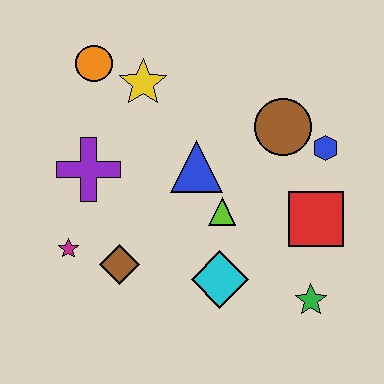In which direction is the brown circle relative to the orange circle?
The brown circle is to the right of the orange circle.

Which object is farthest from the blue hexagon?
The magenta star is farthest from the blue hexagon.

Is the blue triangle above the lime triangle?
Yes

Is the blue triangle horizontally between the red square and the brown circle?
No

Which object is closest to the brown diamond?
The magenta star is closest to the brown diamond.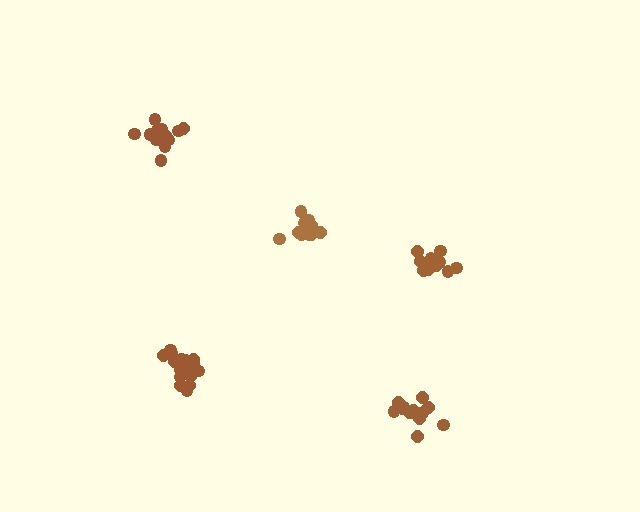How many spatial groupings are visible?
There are 5 spatial groupings.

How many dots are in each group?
Group 1: 13 dots, Group 2: 17 dots, Group 3: 12 dots, Group 4: 17 dots, Group 5: 14 dots (73 total).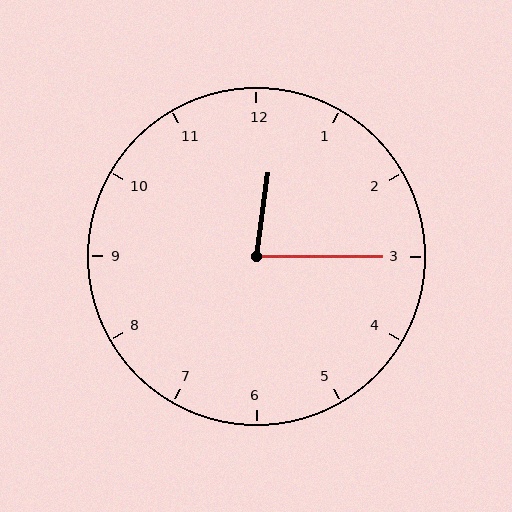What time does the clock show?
12:15.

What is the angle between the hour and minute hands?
Approximately 82 degrees.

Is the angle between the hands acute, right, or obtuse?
It is acute.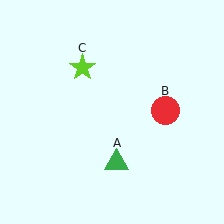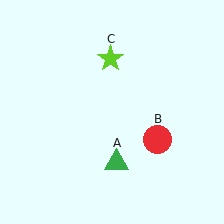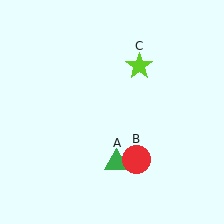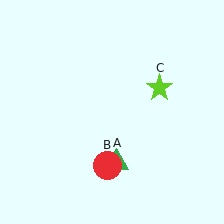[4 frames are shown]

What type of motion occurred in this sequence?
The red circle (object B), lime star (object C) rotated clockwise around the center of the scene.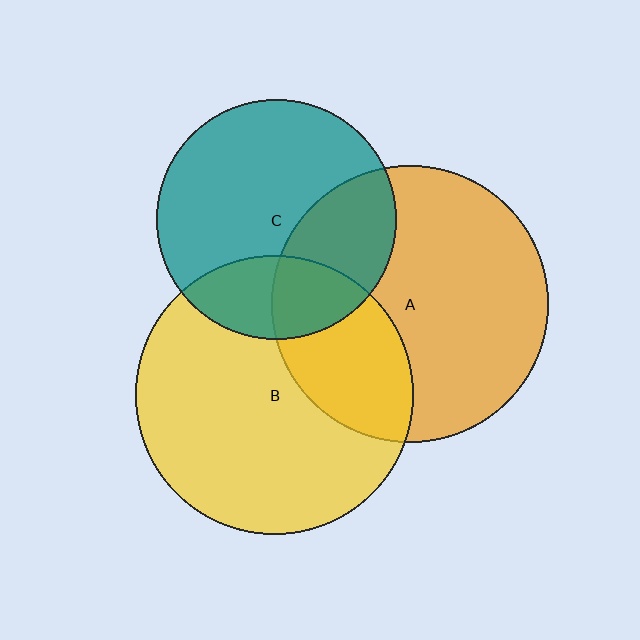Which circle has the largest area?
Circle B (yellow).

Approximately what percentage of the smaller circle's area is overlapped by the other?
Approximately 25%.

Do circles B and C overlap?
Yes.